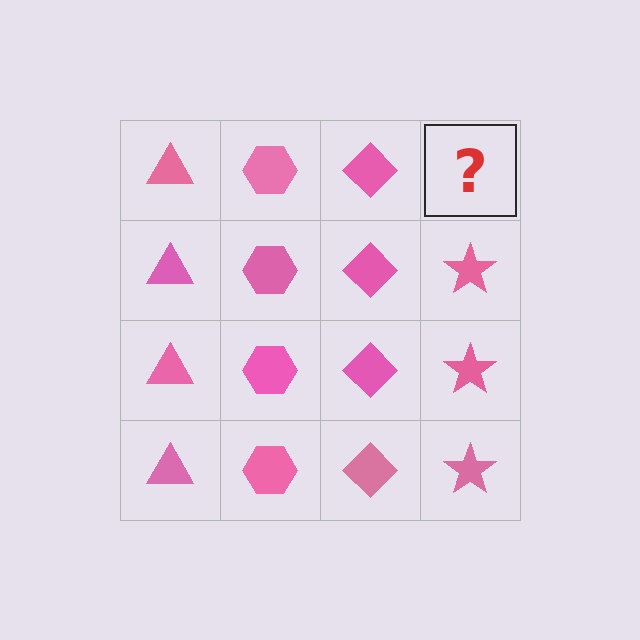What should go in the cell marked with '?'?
The missing cell should contain a pink star.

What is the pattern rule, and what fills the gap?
The rule is that each column has a consistent shape. The gap should be filled with a pink star.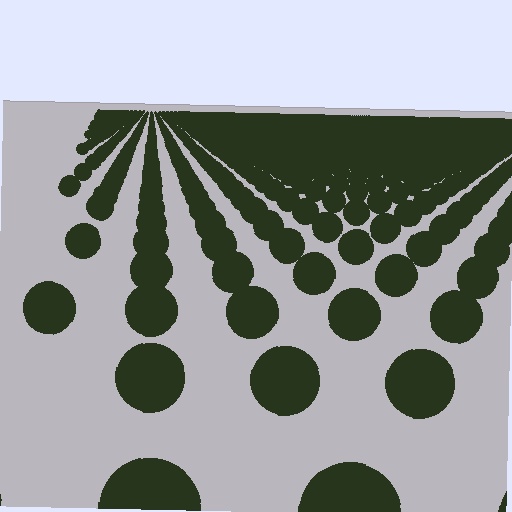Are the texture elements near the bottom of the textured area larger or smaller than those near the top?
Larger. Near the bottom, elements are closer to the viewer and appear at a bigger on-screen size.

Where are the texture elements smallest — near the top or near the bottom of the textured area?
Near the top.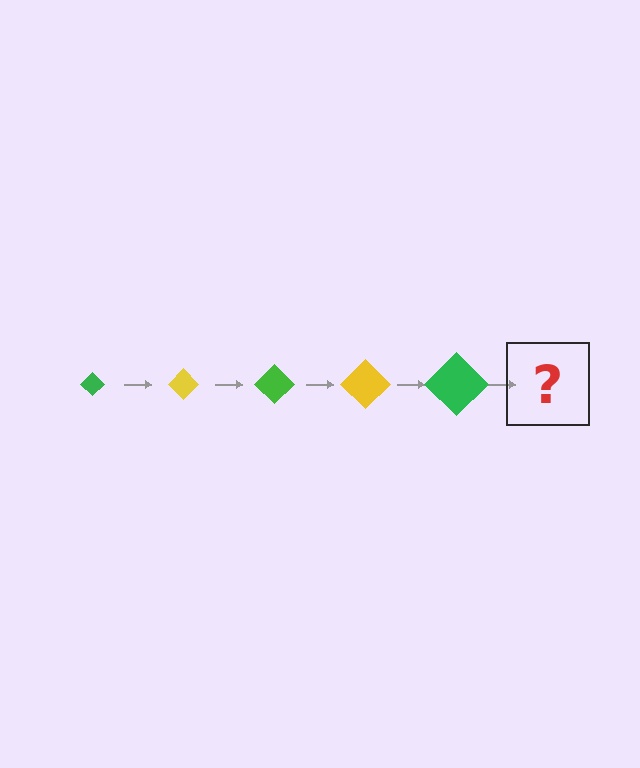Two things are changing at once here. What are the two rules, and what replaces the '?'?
The two rules are that the diamond grows larger each step and the color cycles through green and yellow. The '?' should be a yellow diamond, larger than the previous one.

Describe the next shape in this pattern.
It should be a yellow diamond, larger than the previous one.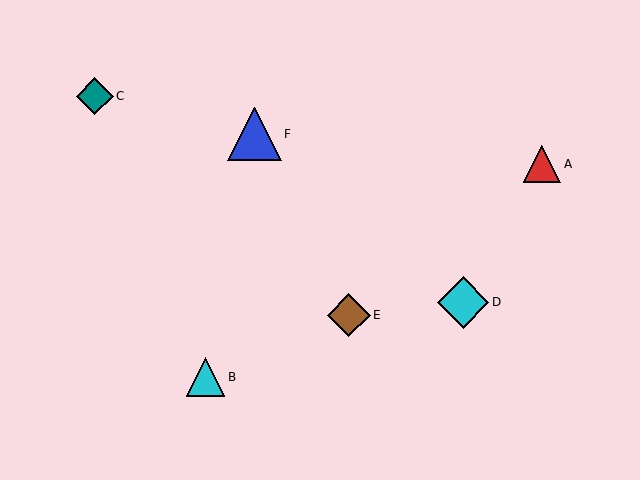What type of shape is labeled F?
Shape F is a blue triangle.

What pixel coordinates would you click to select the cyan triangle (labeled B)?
Click at (205, 377) to select the cyan triangle B.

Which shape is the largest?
The blue triangle (labeled F) is the largest.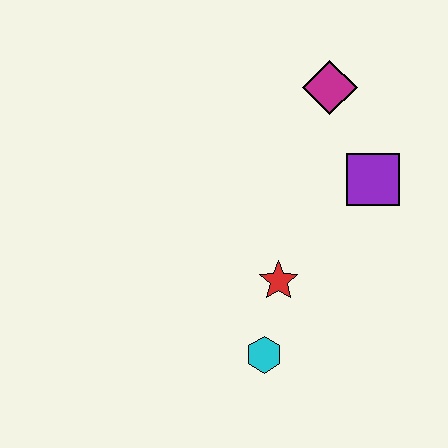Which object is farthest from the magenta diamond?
The cyan hexagon is farthest from the magenta diamond.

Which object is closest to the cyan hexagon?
The red star is closest to the cyan hexagon.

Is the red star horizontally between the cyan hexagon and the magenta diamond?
Yes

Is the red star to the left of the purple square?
Yes